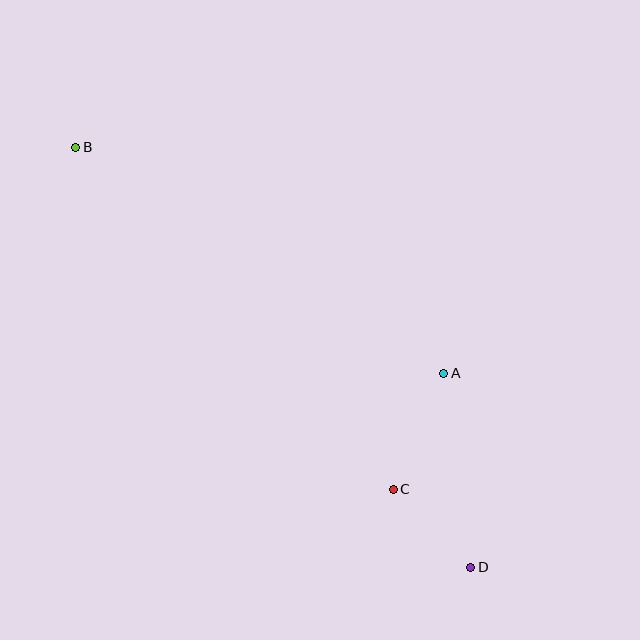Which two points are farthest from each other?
Points B and D are farthest from each other.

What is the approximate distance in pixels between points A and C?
The distance between A and C is approximately 126 pixels.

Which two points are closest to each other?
Points C and D are closest to each other.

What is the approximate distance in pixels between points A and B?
The distance between A and B is approximately 432 pixels.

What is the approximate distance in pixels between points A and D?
The distance between A and D is approximately 196 pixels.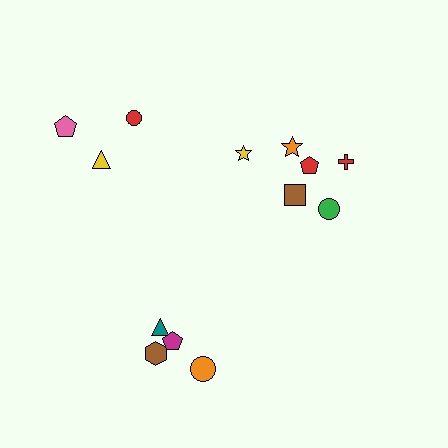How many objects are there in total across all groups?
There are 13 objects.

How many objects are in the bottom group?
There are 4 objects.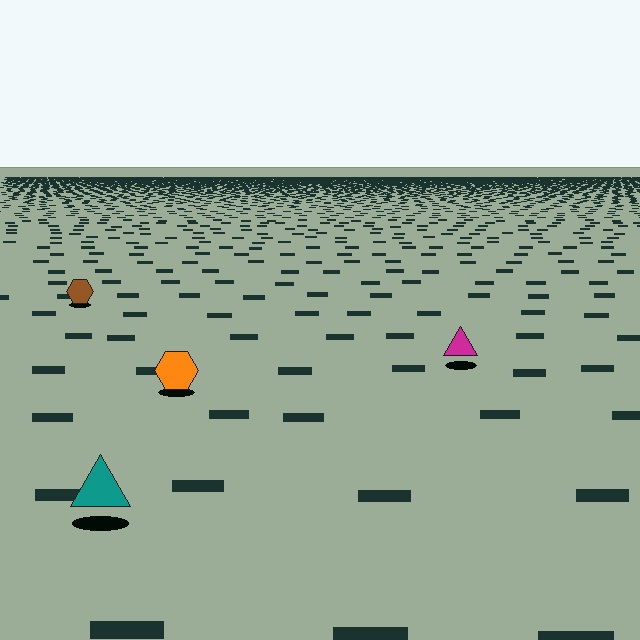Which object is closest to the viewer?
The teal triangle is closest. The texture marks near it are larger and more spread out.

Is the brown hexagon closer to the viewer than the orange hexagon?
No. The orange hexagon is closer — you can tell from the texture gradient: the ground texture is coarser near it.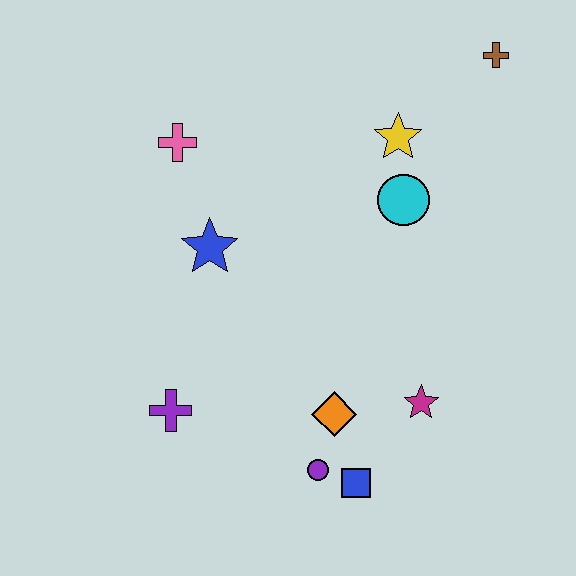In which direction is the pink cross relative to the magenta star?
The pink cross is above the magenta star.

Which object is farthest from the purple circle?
The brown cross is farthest from the purple circle.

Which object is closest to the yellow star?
The cyan circle is closest to the yellow star.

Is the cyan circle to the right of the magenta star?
No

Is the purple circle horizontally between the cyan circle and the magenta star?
No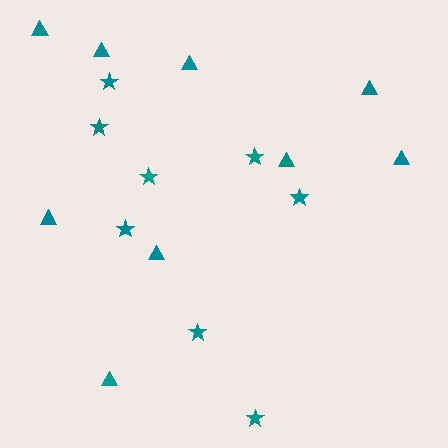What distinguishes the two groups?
There are 2 groups: one group of stars (8) and one group of triangles (9).